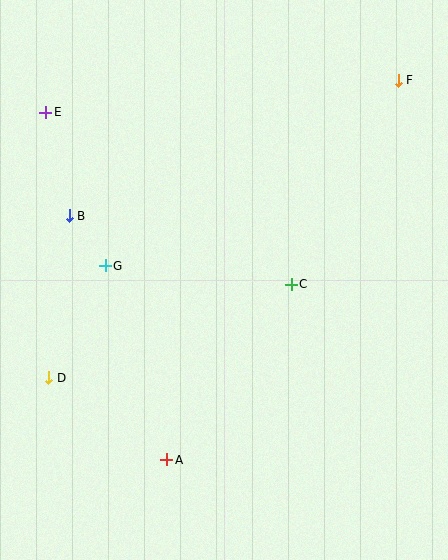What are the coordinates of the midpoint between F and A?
The midpoint between F and A is at (282, 270).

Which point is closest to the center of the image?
Point C at (291, 284) is closest to the center.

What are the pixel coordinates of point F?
Point F is at (398, 80).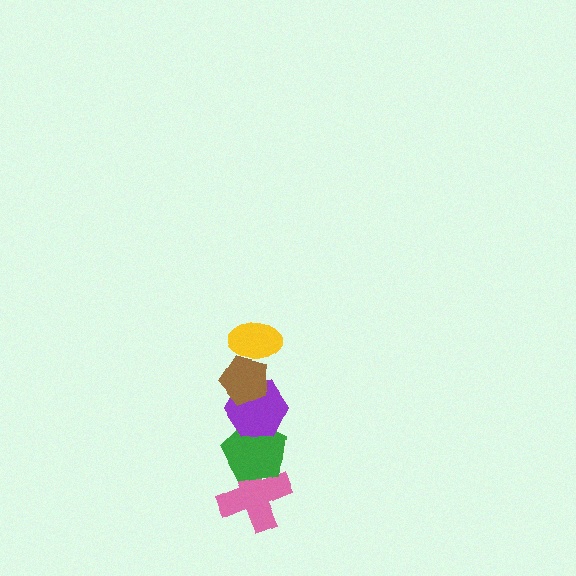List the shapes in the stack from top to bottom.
From top to bottom: the yellow ellipse, the brown pentagon, the purple hexagon, the green pentagon, the pink cross.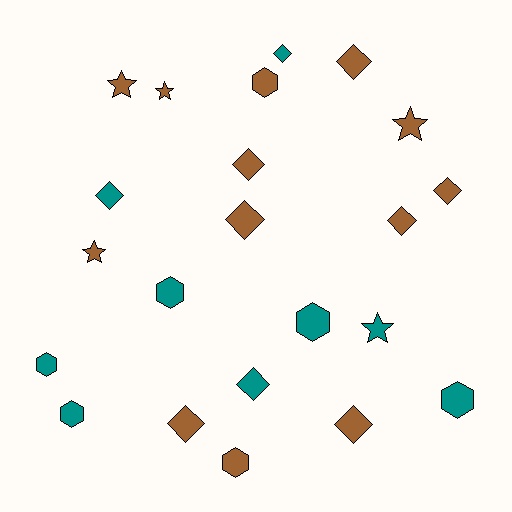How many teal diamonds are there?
There are 3 teal diamonds.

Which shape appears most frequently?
Diamond, with 10 objects.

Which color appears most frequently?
Brown, with 13 objects.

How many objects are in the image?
There are 22 objects.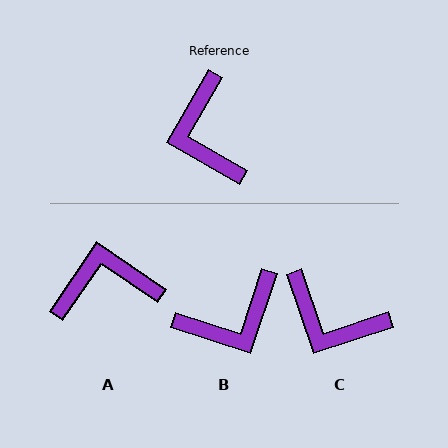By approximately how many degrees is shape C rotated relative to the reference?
Approximately 48 degrees counter-clockwise.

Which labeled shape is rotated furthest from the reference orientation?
B, about 102 degrees away.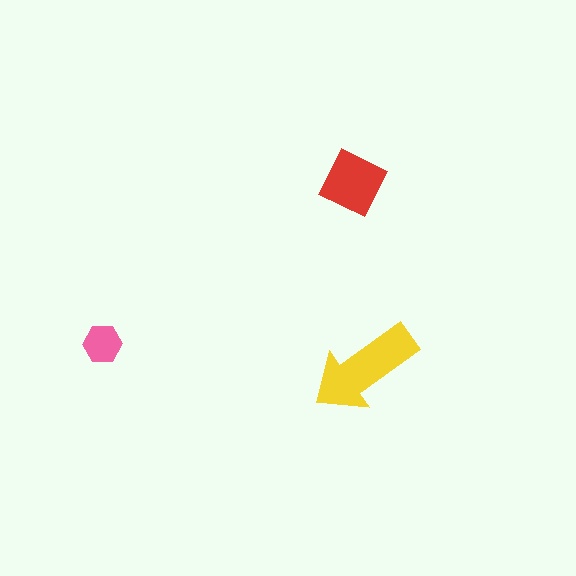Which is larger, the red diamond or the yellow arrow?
The yellow arrow.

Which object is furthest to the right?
The yellow arrow is rightmost.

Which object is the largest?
The yellow arrow.